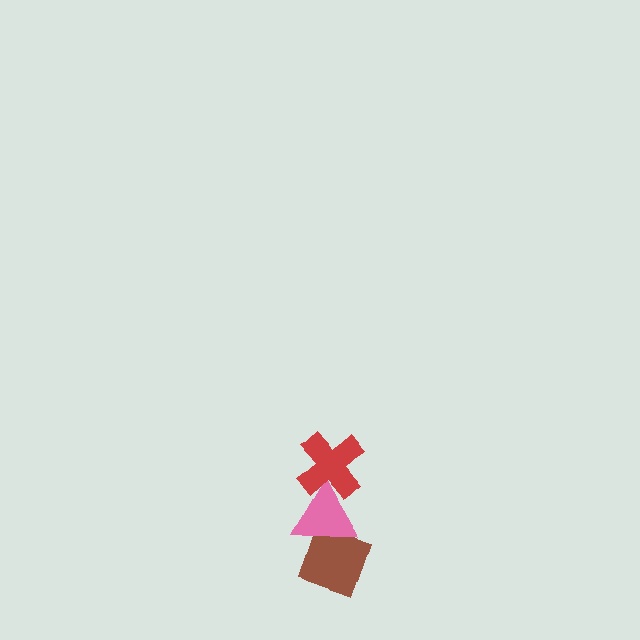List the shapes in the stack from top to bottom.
From top to bottom: the red cross, the pink triangle, the brown diamond.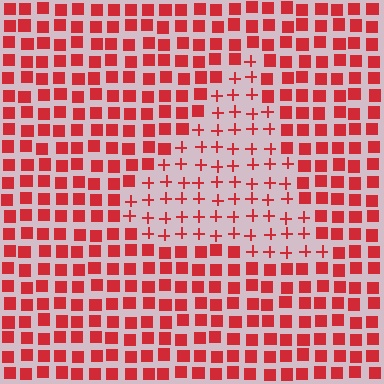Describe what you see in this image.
The image is filled with small red elements arranged in a uniform grid. A triangle-shaped region contains plus signs, while the surrounding area contains squares. The boundary is defined purely by the change in element shape.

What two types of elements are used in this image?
The image uses plus signs inside the triangle region and squares outside it.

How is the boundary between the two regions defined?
The boundary is defined by a change in element shape: plus signs inside vs. squares outside. All elements share the same color and spacing.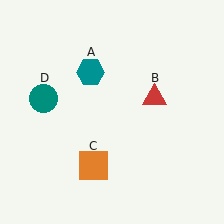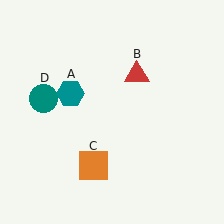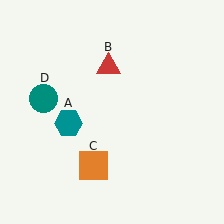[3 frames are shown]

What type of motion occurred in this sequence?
The teal hexagon (object A), red triangle (object B) rotated counterclockwise around the center of the scene.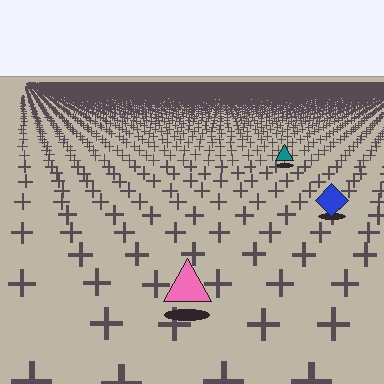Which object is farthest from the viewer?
The teal triangle is farthest from the viewer. It appears smaller and the ground texture around it is denser.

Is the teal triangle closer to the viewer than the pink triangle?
No. The pink triangle is closer — you can tell from the texture gradient: the ground texture is coarser near it.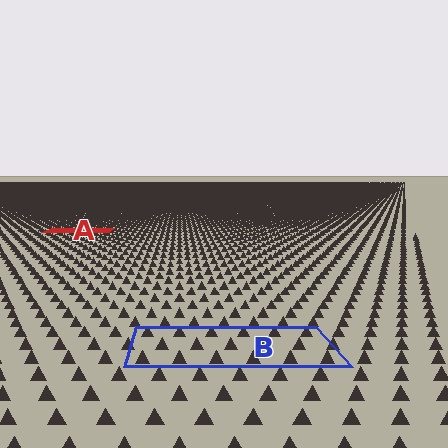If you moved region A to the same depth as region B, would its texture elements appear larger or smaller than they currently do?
They would appear larger. At a closer depth, the same texture elements are projected at a bigger on-screen size.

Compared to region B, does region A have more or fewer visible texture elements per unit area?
Region A has more texture elements per unit area — they are packed more densely because it is farther away.